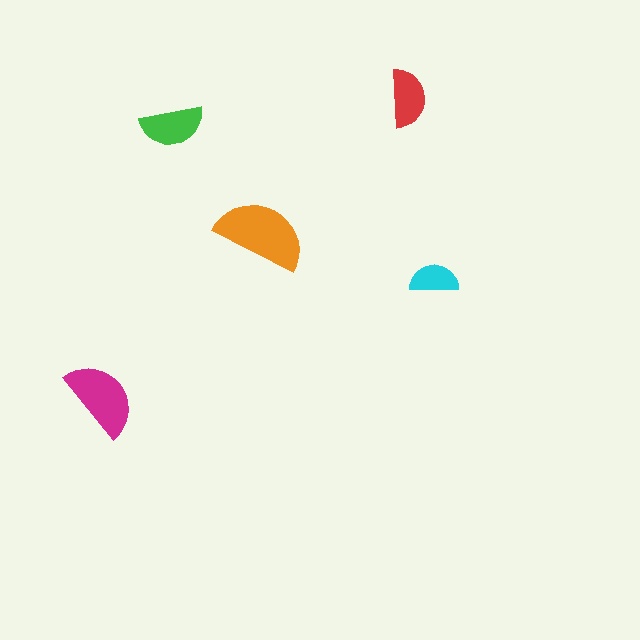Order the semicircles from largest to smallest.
the orange one, the magenta one, the green one, the red one, the cyan one.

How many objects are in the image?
There are 5 objects in the image.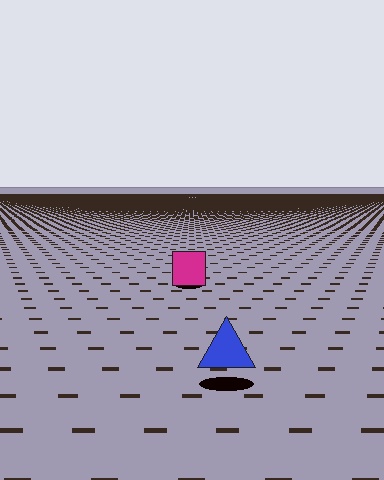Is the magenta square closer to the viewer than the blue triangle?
No. The blue triangle is closer — you can tell from the texture gradient: the ground texture is coarser near it.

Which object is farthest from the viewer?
The magenta square is farthest from the viewer. It appears smaller and the ground texture around it is denser.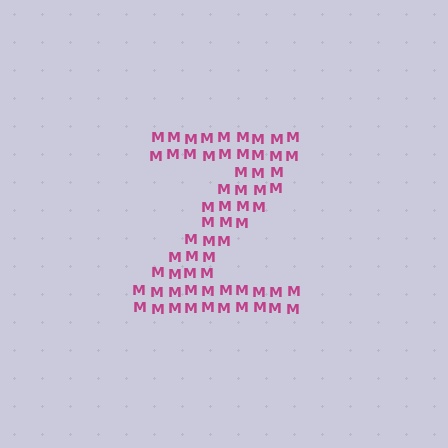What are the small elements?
The small elements are letter M's.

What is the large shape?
The large shape is the letter Z.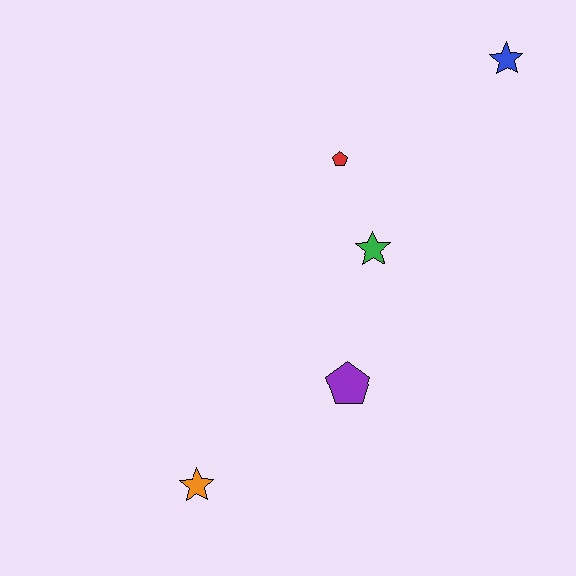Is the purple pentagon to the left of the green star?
Yes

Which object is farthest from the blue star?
The orange star is farthest from the blue star.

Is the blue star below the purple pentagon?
No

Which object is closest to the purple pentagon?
The green star is closest to the purple pentagon.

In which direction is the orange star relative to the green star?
The orange star is below the green star.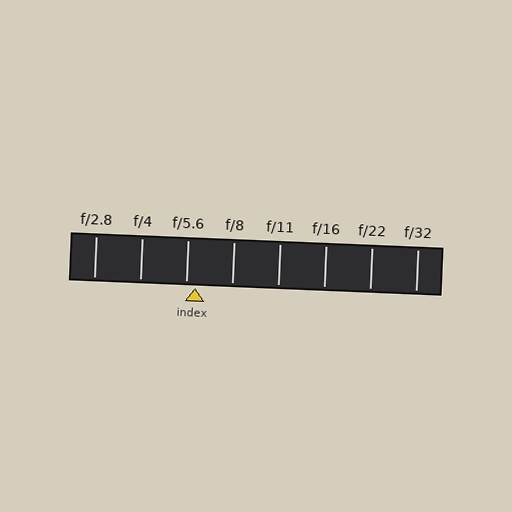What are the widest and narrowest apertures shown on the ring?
The widest aperture shown is f/2.8 and the narrowest is f/32.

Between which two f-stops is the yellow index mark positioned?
The index mark is between f/5.6 and f/8.